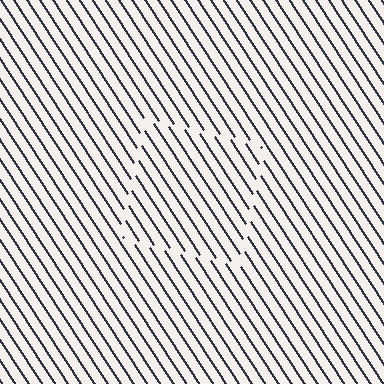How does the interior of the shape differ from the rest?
The interior of the shape contains the same grating, shifted by half a period — the contour is defined by the phase discontinuity where line-ends from the inner and outer gratings abut.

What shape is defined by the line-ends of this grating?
An illusory square. The interior of the shape contains the same grating, shifted by half a period — the contour is defined by the phase discontinuity where line-ends from the inner and outer gratings abut.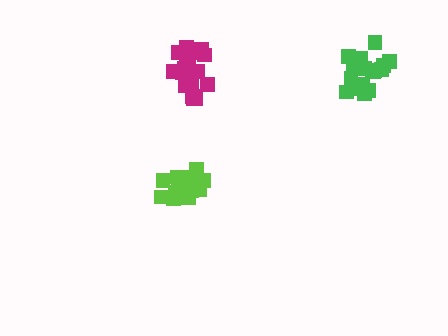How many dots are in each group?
Group 1: 18 dots, Group 2: 19 dots, Group 3: 19 dots (56 total).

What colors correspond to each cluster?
The clusters are colored: green, magenta, lime.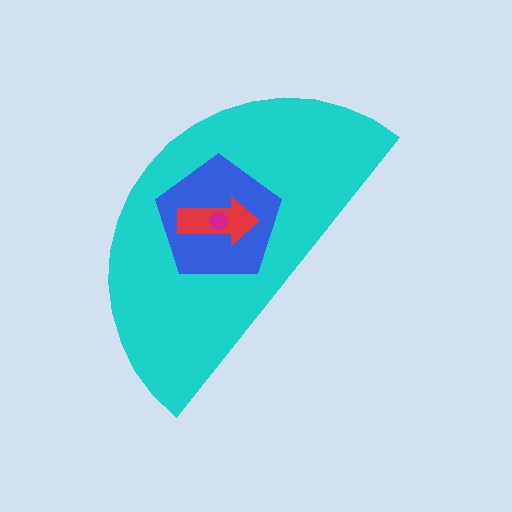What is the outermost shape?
The cyan semicircle.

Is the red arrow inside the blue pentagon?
Yes.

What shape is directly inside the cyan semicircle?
The blue pentagon.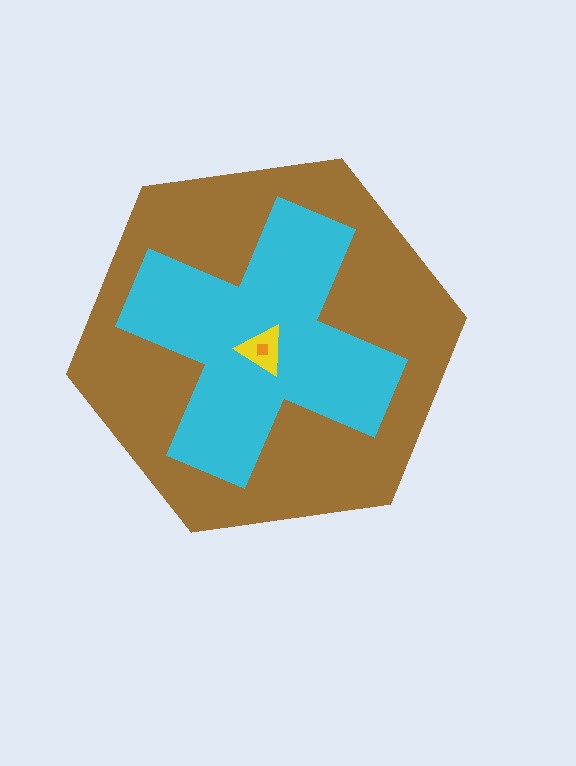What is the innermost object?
The orange square.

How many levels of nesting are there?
4.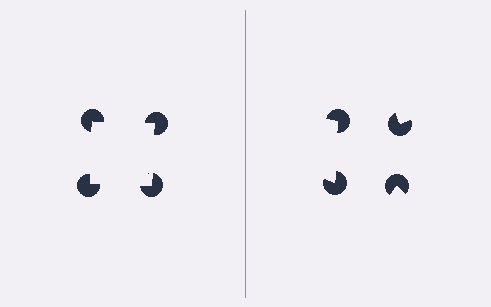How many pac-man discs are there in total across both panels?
8 — 4 on each side.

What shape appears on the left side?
An illusory square.